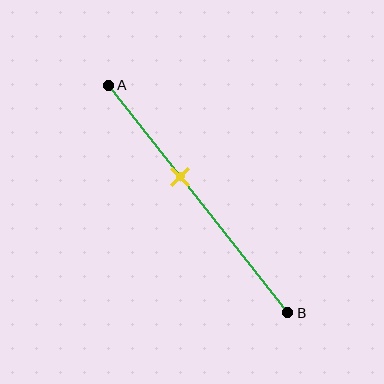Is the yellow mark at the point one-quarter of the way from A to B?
No, the mark is at about 40% from A, not at the 25% one-quarter point.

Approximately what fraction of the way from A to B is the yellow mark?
The yellow mark is approximately 40% of the way from A to B.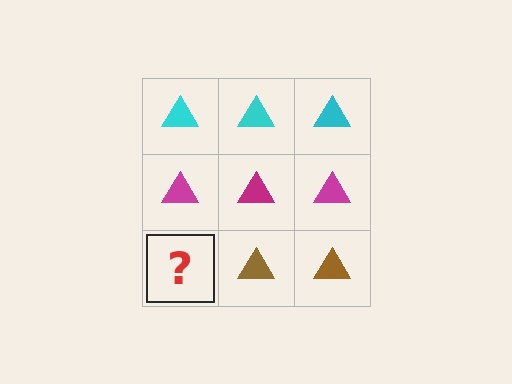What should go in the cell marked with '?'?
The missing cell should contain a brown triangle.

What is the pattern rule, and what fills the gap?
The rule is that each row has a consistent color. The gap should be filled with a brown triangle.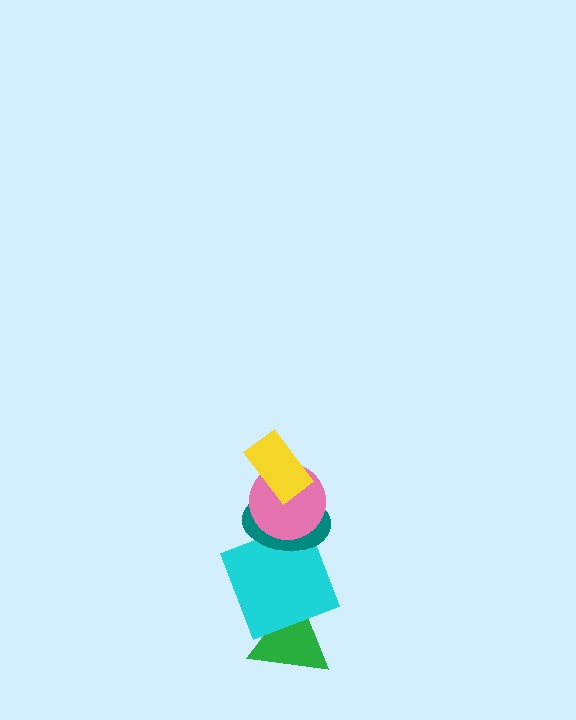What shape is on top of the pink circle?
The yellow rectangle is on top of the pink circle.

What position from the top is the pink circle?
The pink circle is 2nd from the top.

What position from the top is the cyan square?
The cyan square is 4th from the top.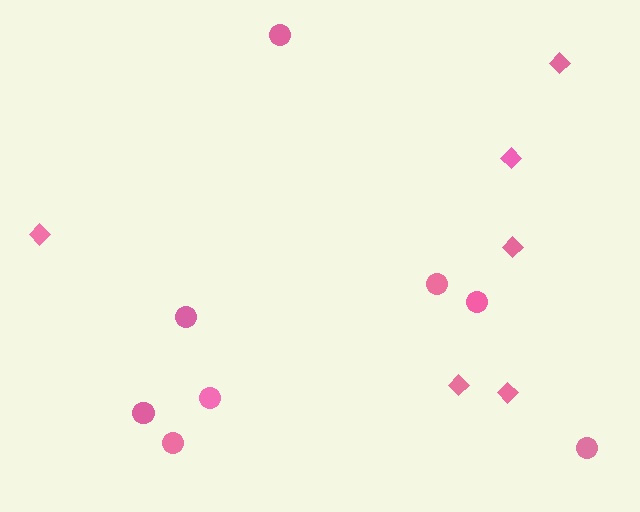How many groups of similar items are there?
There are 2 groups: one group of circles (8) and one group of diamonds (6).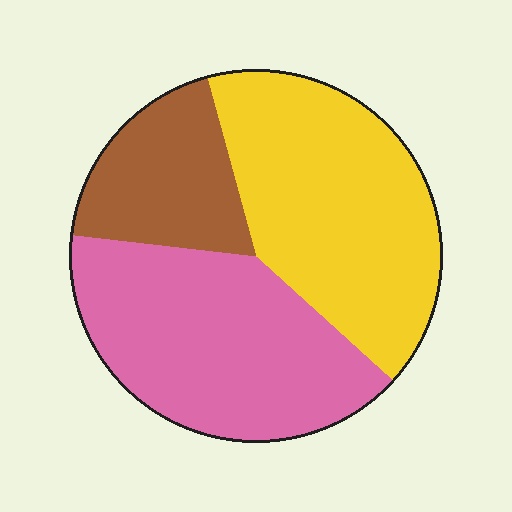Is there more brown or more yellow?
Yellow.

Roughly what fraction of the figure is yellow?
Yellow takes up about two fifths (2/5) of the figure.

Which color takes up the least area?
Brown, at roughly 20%.